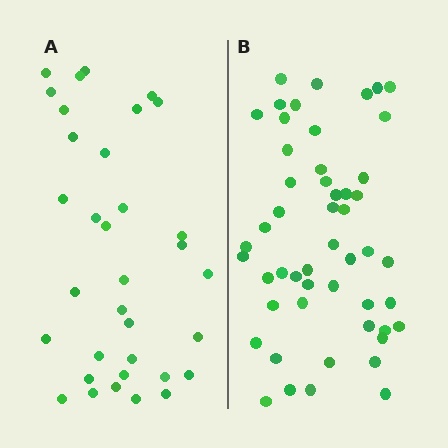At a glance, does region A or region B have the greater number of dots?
Region B (the right region) has more dots.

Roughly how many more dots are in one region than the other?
Region B has approximately 15 more dots than region A.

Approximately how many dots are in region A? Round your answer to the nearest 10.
About 30 dots. (The exact count is 34, which rounds to 30.)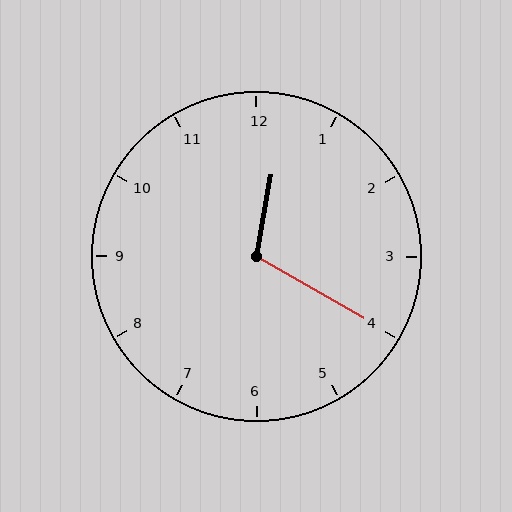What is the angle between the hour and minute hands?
Approximately 110 degrees.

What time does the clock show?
12:20.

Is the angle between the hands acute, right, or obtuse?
It is obtuse.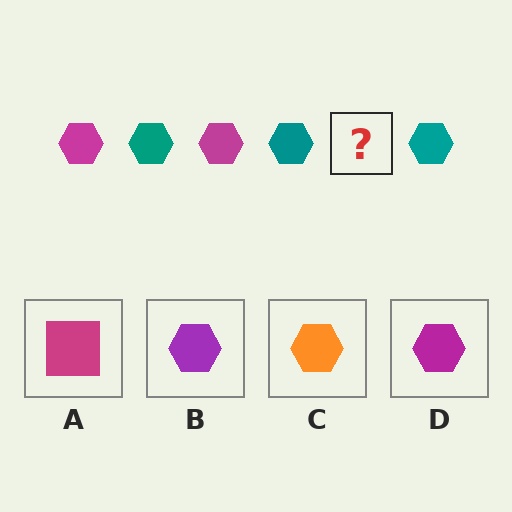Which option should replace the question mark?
Option D.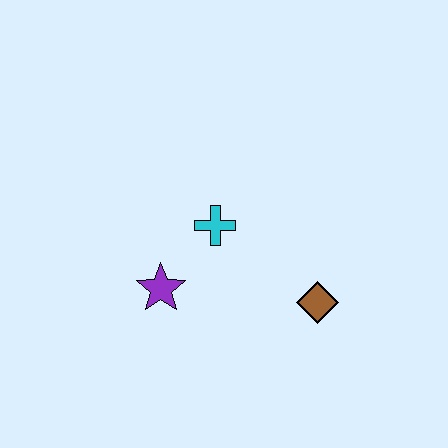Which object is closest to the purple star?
The cyan cross is closest to the purple star.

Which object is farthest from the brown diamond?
The purple star is farthest from the brown diamond.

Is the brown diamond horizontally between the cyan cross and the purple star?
No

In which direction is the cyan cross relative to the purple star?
The cyan cross is above the purple star.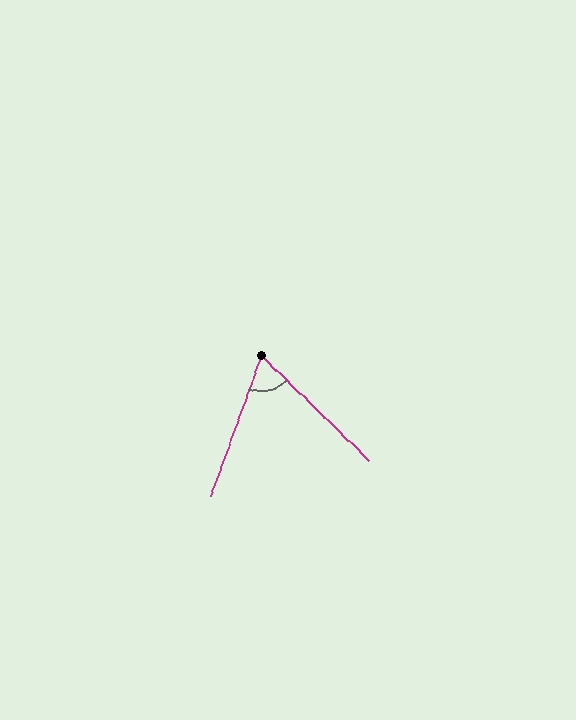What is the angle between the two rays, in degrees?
Approximately 66 degrees.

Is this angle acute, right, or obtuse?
It is acute.